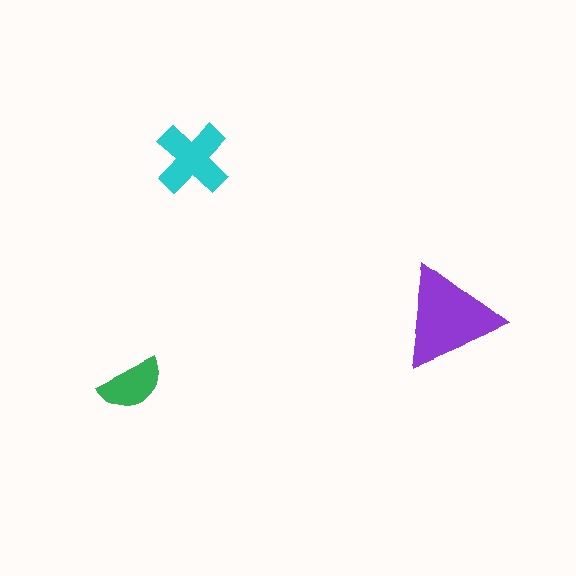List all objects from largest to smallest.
The purple triangle, the cyan cross, the green semicircle.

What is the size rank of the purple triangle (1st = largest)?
1st.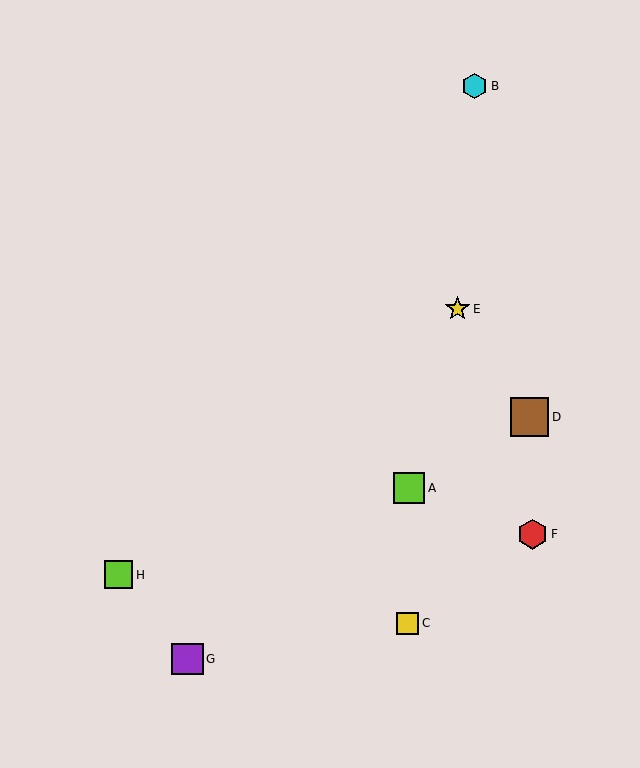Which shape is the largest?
The brown square (labeled D) is the largest.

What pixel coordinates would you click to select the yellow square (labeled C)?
Click at (408, 623) to select the yellow square C.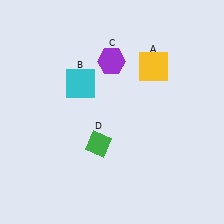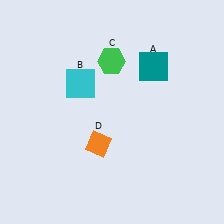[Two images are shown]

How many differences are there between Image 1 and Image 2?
There are 3 differences between the two images.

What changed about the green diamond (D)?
In Image 1, D is green. In Image 2, it changed to orange.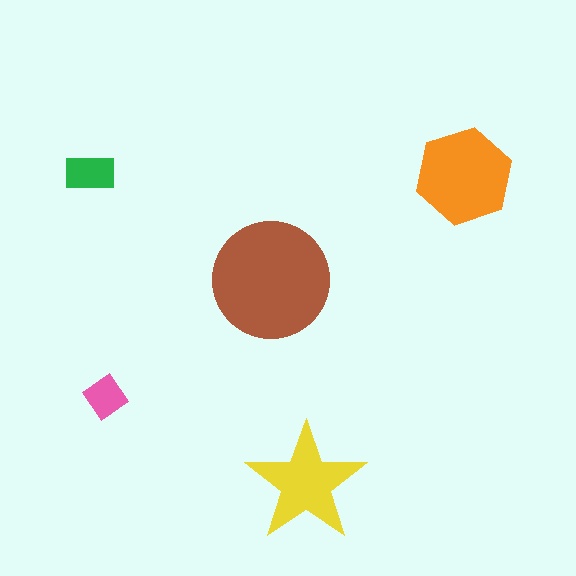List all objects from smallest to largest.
The pink diamond, the green rectangle, the yellow star, the orange hexagon, the brown circle.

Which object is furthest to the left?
The green rectangle is leftmost.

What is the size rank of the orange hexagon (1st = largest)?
2nd.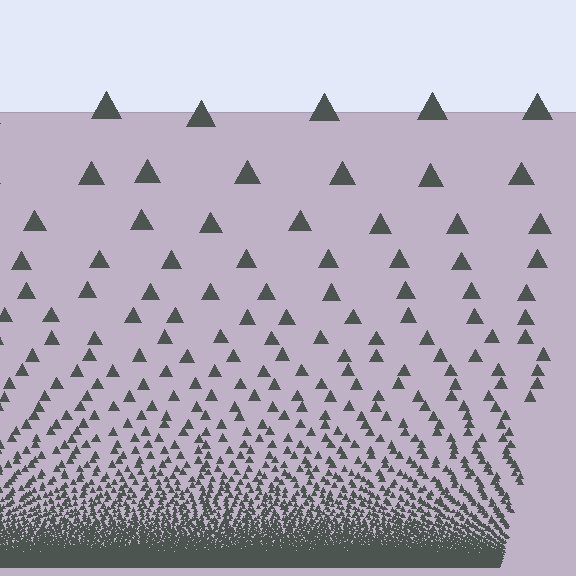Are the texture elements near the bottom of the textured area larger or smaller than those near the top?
Smaller. The gradient is inverted — elements near the bottom are smaller and denser.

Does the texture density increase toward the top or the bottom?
Density increases toward the bottom.